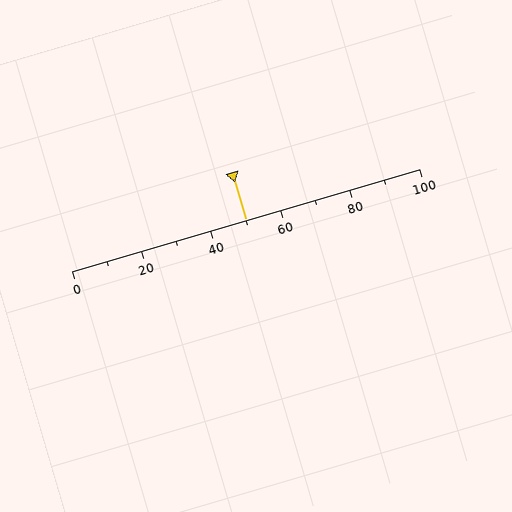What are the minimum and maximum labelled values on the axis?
The axis runs from 0 to 100.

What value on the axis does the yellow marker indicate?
The marker indicates approximately 50.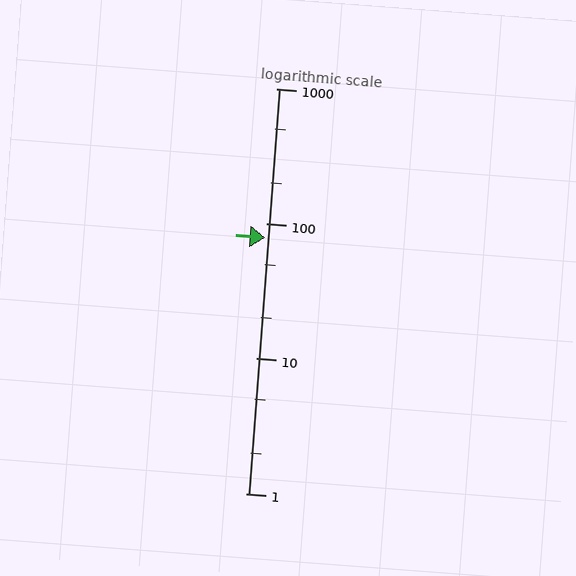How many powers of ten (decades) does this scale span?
The scale spans 3 decades, from 1 to 1000.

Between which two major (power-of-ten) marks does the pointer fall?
The pointer is between 10 and 100.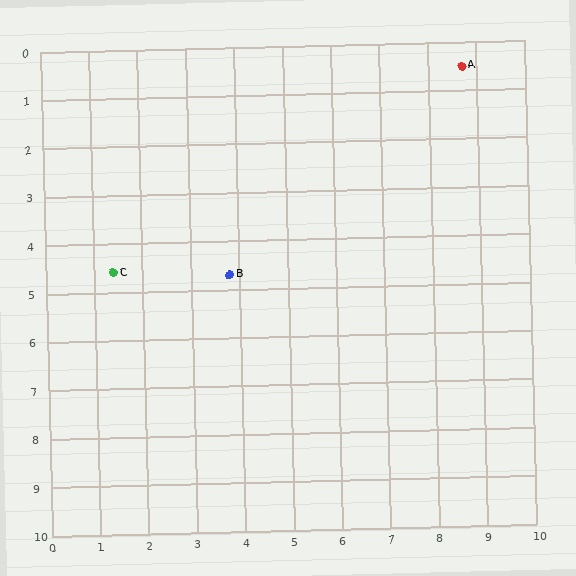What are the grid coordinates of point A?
Point A is at approximately (8.7, 0.5).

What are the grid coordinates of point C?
Point C is at approximately (1.4, 4.6).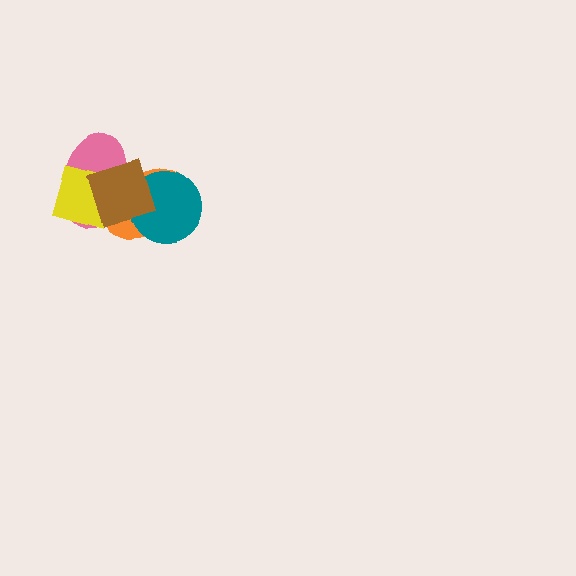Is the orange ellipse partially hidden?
Yes, it is partially covered by another shape.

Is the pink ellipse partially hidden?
Yes, it is partially covered by another shape.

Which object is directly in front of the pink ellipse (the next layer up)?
The yellow square is directly in front of the pink ellipse.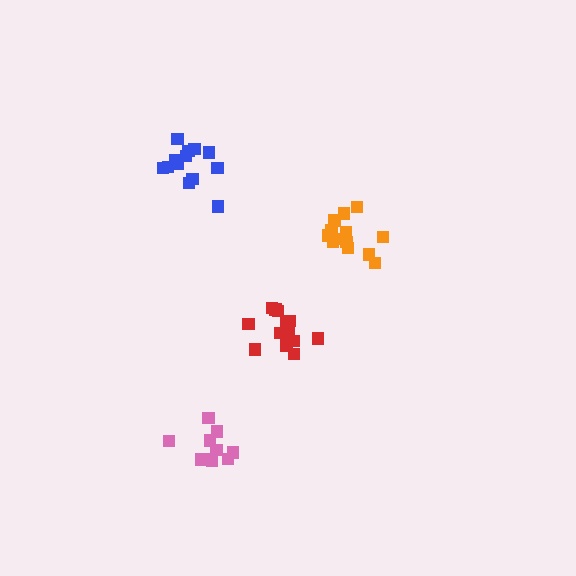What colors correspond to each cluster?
The clusters are colored: pink, blue, orange, red.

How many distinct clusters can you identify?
There are 4 distinct clusters.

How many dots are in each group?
Group 1: 10 dots, Group 2: 13 dots, Group 3: 13 dots, Group 4: 15 dots (51 total).